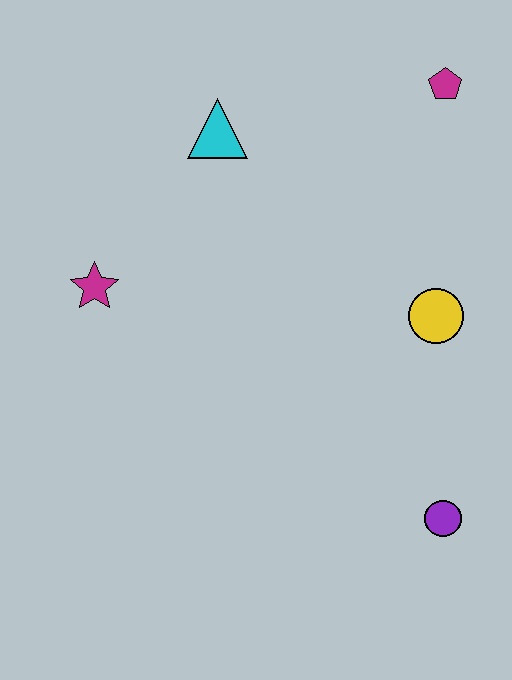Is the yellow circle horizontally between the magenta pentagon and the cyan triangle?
Yes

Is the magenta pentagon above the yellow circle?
Yes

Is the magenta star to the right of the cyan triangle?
No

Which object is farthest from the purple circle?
The cyan triangle is farthest from the purple circle.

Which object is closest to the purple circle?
The yellow circle is closest to the purple circle.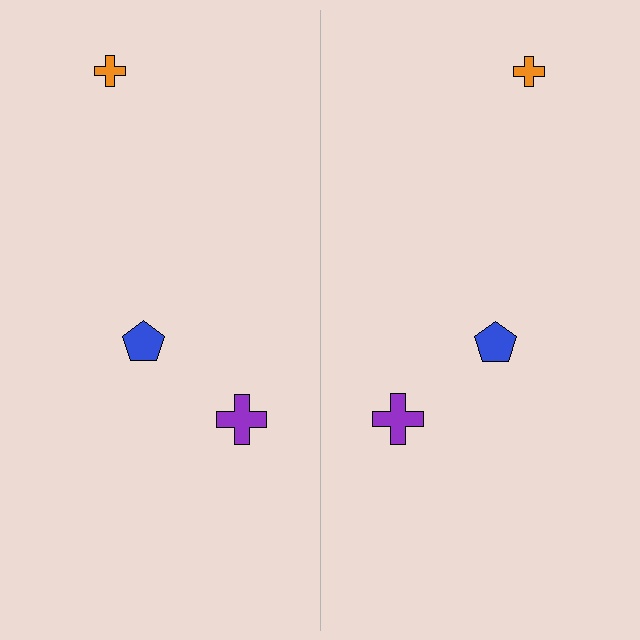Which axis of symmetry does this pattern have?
The pattern has a vertical axis of symmetry running through the center of the image.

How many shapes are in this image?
There are 6 shapes in this image.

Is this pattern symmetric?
Yes, this pattern has bilateral (reflection) symmetry.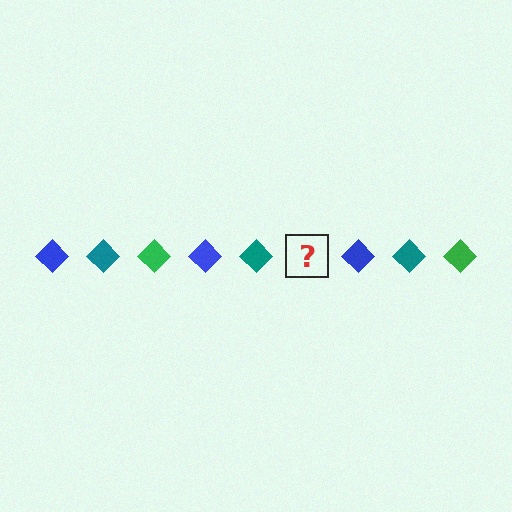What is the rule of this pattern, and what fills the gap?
The rule is that the pattern cycles through blue, teal, green diamonds. The gap should be filled with a green diamond.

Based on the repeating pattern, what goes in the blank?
The blank should be a green diamond.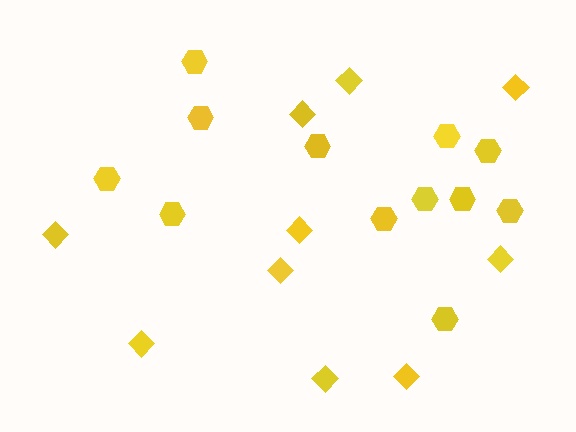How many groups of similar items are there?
There are 2 groups: one group of hexagons (12) and one group of diamonds (10).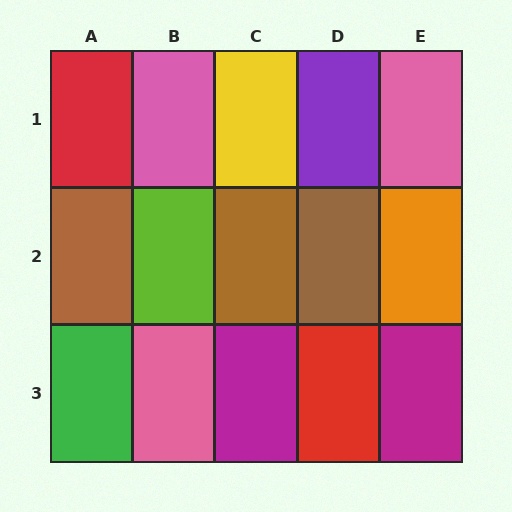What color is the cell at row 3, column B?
Pink.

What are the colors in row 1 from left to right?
Red, pink, yellow, purple, pink.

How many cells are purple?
1 cell is purple.